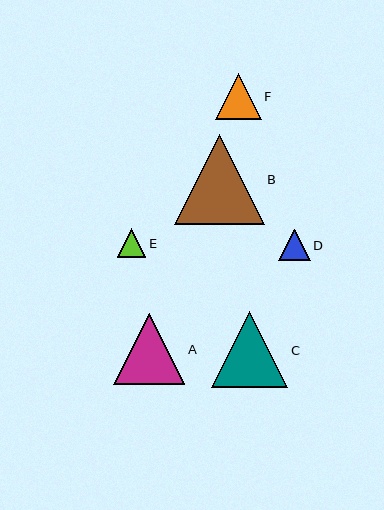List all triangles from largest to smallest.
From largest to smallest: B, C, A, F, D, E.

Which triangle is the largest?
Triangle B is the largest with a size of approximately 90 pixels.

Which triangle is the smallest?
Triangle E is the smallest with a size of approximately 28 pixels.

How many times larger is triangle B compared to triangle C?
Triangle B is approximately 1.2 times the size of triangle C.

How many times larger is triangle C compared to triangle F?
Triangle C is approximately 1.7 times the size of triangle F.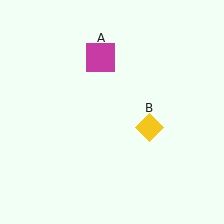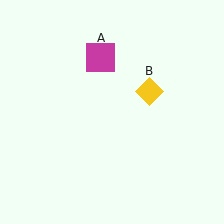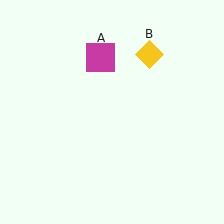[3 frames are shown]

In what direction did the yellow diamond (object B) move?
The yellow diamond (object B) moved up.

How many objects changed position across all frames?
1 object changed position: yellow diamond (object B).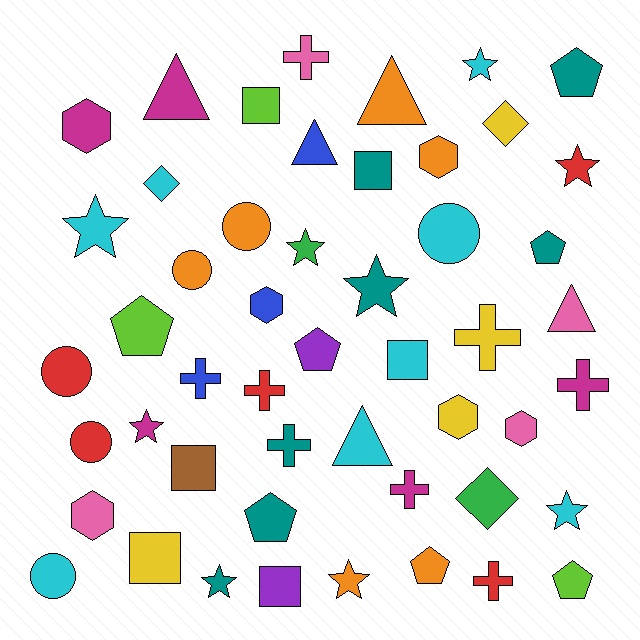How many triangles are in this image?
There are 5 triangles.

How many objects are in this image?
There are 50 objects.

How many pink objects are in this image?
There are 4 pink objects.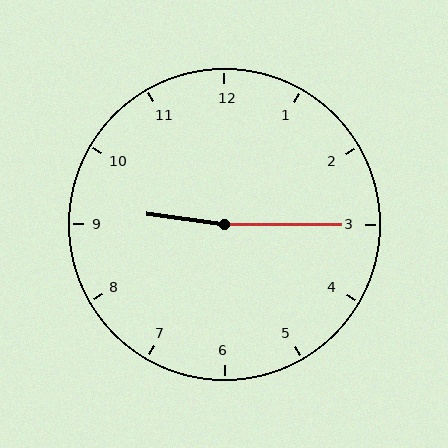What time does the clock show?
9:15.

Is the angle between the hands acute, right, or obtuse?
It is obtuse.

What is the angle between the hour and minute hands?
Approximately 172 degrees.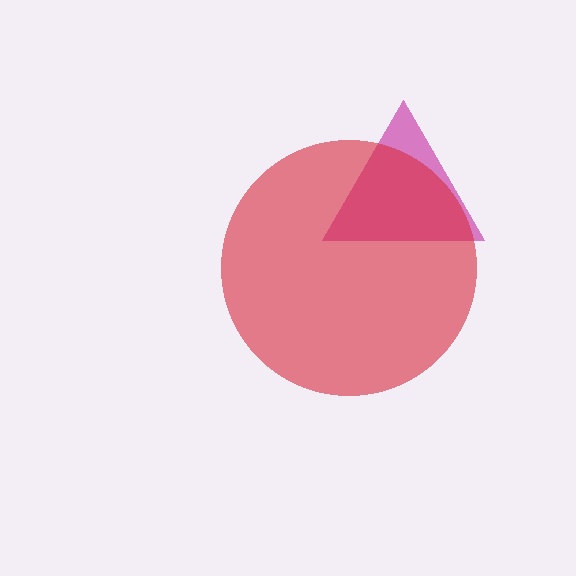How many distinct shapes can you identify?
There are 2 distinct shapes: a magenta triangle, a red circle.